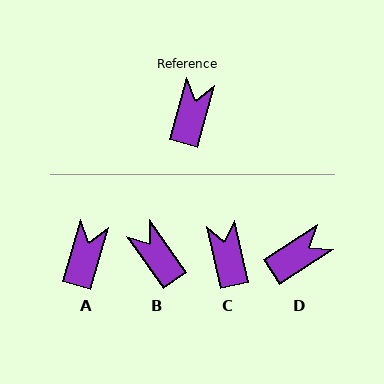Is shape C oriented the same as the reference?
No, it is off by about 28 degrees.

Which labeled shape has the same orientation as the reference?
A.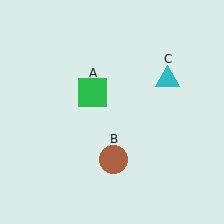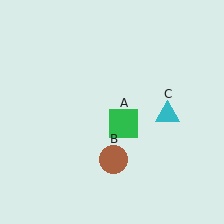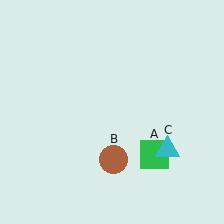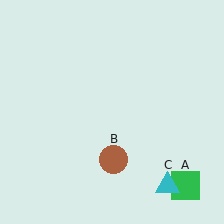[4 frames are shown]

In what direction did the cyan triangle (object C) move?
The cyan triangle (object C) moved down.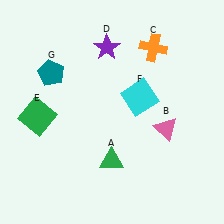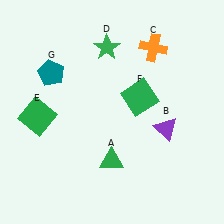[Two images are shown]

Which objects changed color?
B changed from pink to purple. D changed from purple to green. F changed from cyan to green.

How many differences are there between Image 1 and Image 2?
There are 3 differences between the two images.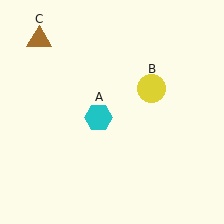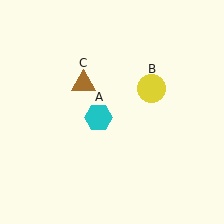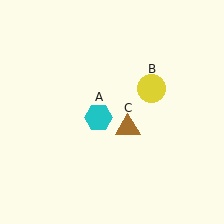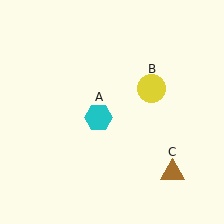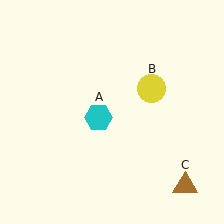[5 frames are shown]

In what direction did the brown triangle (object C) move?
The brown triangle (object C) moved down and to the right.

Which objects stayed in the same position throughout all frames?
Cyan hexagon (object A) and yellow circle (object B) remained stationary.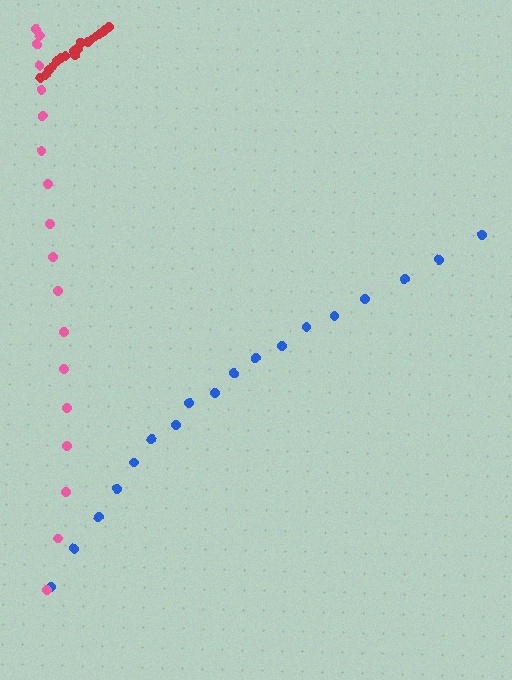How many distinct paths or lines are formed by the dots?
There are 3 distinct paths.